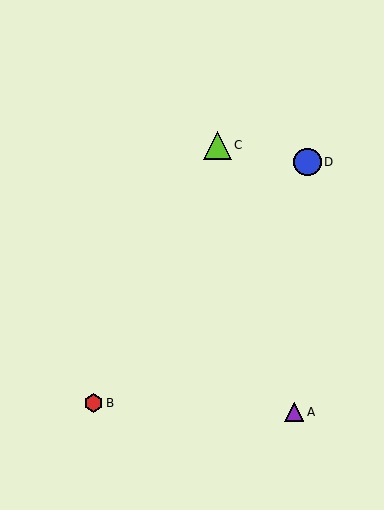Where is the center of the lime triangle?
The center of the lime triangle is at (217, 145).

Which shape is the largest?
The lime triangle (labeled C) is the largest.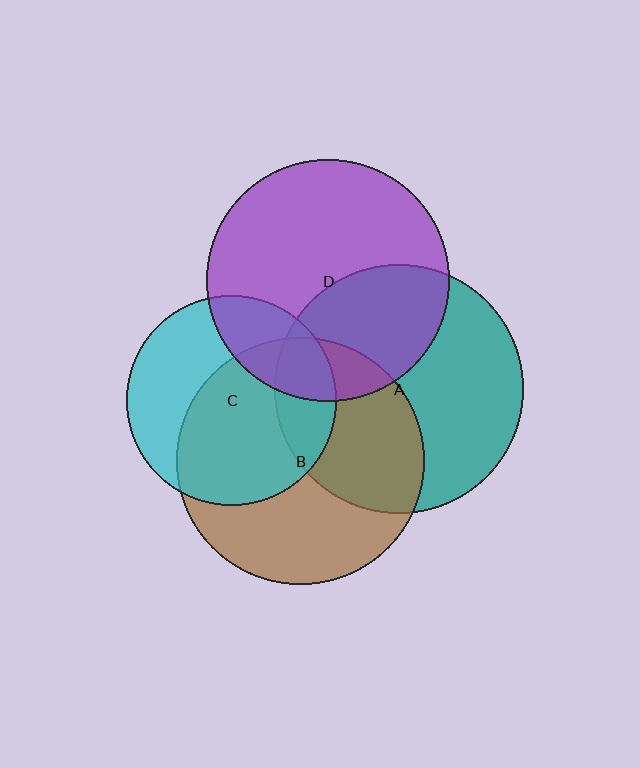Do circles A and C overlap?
Yes.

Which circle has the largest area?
Circle A (teal).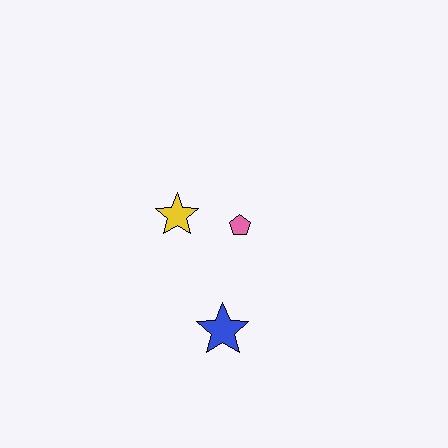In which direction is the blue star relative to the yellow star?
The blue star is below the yellow star.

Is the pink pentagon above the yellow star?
No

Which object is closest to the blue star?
The pink pentagon is closest to the blue star.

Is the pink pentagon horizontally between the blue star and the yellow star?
No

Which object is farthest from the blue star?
The yellow star is farthest from the blue star.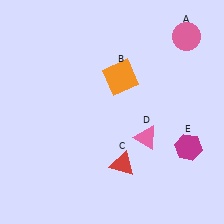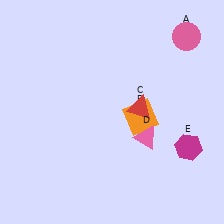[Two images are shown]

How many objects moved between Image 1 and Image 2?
2 objects moved between the two images.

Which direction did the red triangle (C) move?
The red triangle (C) moved up.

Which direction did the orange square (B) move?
The orange square (B) moved down.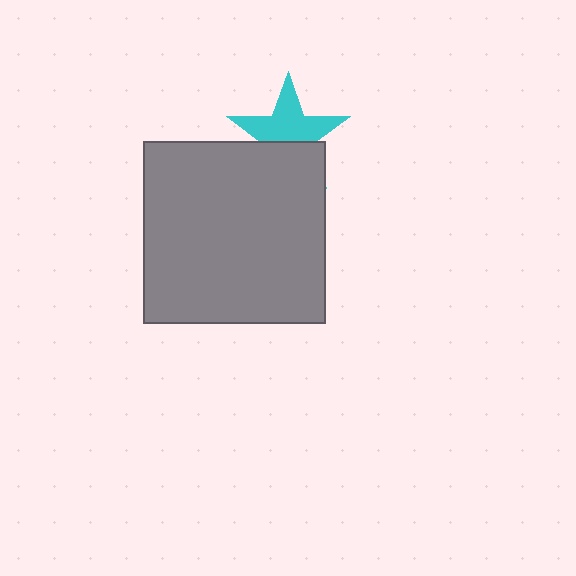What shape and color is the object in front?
The object in front is a gray square.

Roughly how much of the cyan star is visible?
About half of it is visible (roughly 61%).